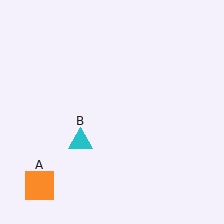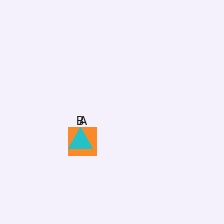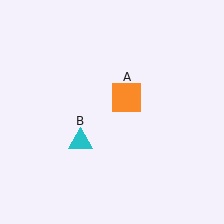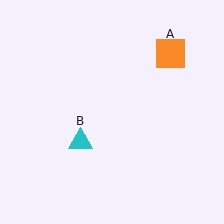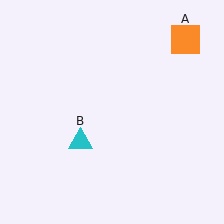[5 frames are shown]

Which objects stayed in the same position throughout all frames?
Cyan triangle (object B) remained stationary.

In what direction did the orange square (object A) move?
The orange square (object A) moved up and to the right.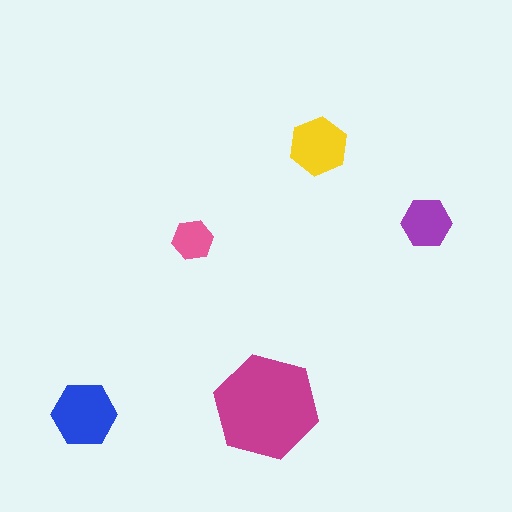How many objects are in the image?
There are 5 objects in the image.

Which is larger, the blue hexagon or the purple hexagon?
The blue one.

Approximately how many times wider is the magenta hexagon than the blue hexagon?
About 1.5 times wider.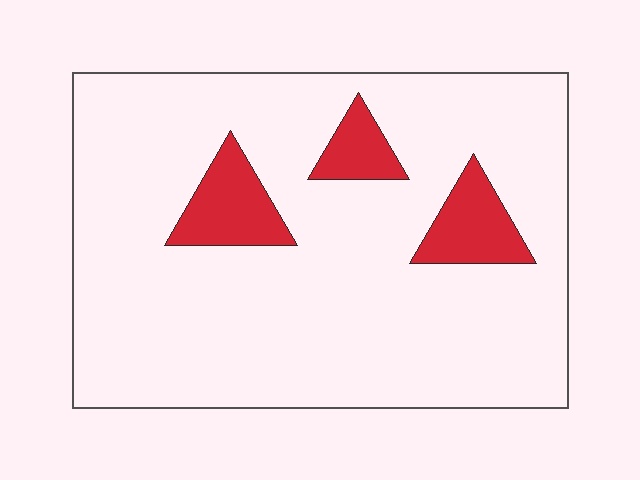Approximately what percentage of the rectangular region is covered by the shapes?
Approximately 10%.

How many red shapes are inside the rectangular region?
3.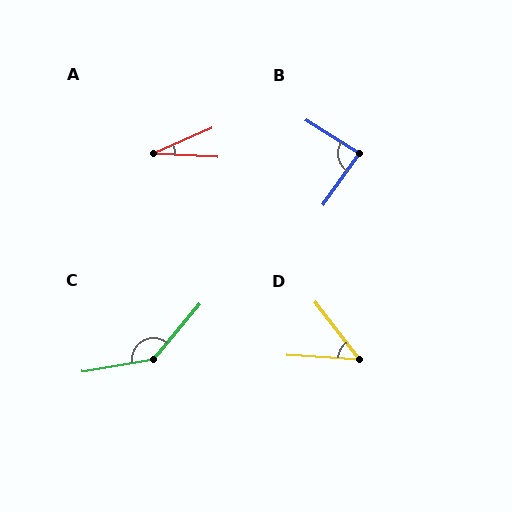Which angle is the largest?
C, at approximately 140 degrees.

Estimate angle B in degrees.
Approximately 87 degrees.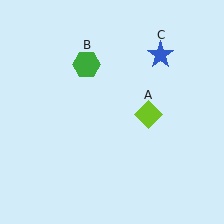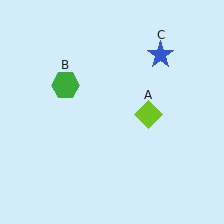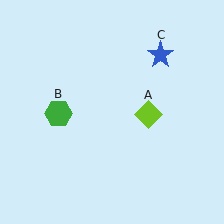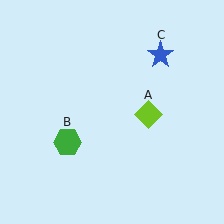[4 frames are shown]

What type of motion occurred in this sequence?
The green hexagon (object B) rotated counterclockwise around the center of the scene.